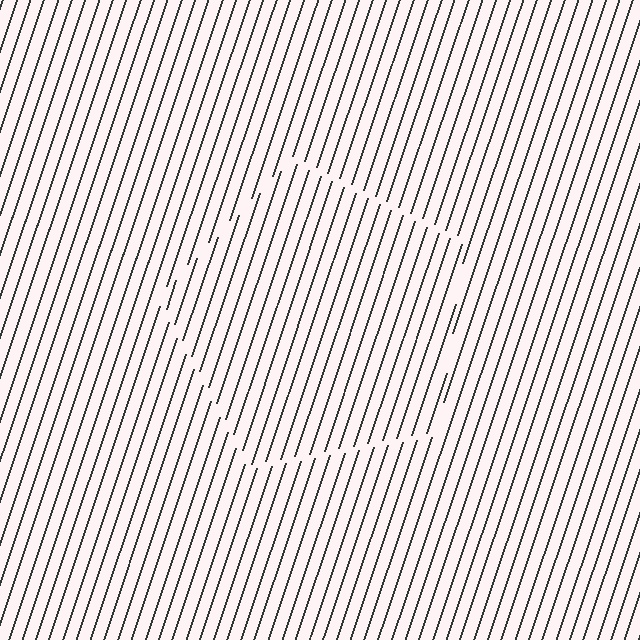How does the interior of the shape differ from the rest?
The interior of the shape contains the same grating, shifted by half a period — the contour is defined by the phase discontinuity where line-ends from the inner and outer gratings abut.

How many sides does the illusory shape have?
5 sides — the line-ends trace a pentagon.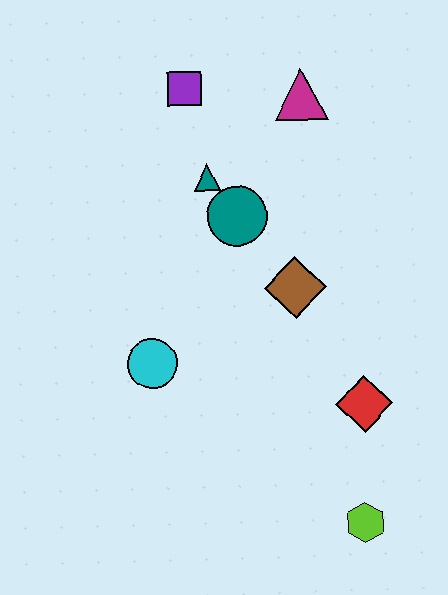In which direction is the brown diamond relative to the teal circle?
The brown diamond is below the teal circle.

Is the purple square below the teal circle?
No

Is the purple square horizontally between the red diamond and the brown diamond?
No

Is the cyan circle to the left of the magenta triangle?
Yes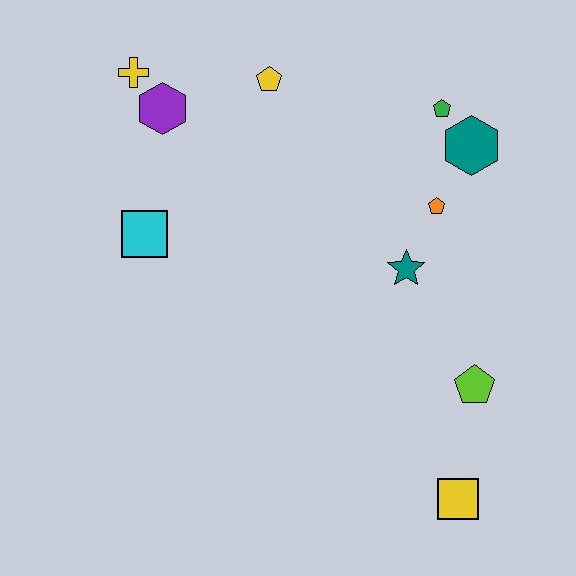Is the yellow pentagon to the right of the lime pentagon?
No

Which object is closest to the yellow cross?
The purple hexagon is closest to the yellow cross.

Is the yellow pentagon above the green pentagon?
Yes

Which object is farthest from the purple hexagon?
The yellow square is farthest from the purple hexagon.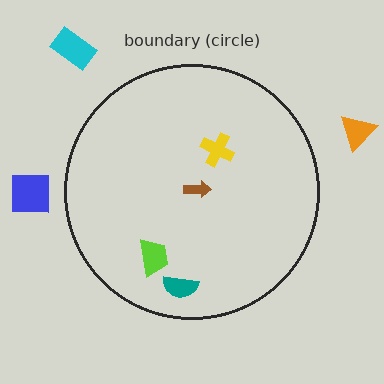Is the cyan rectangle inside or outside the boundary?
Outside.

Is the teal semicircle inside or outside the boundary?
Inside.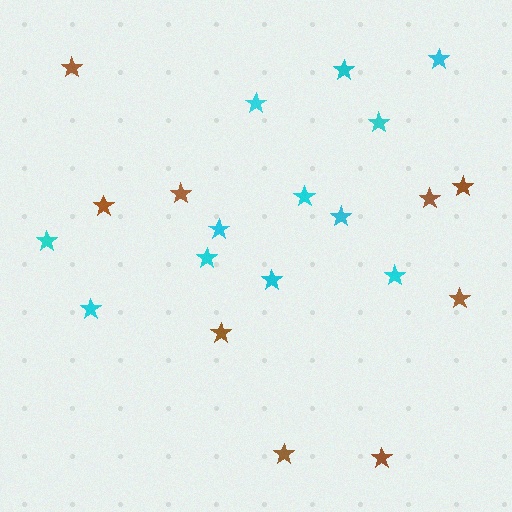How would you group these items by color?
There are 2 groups: one group of brown stars (9) and one group of cyan stars (12).